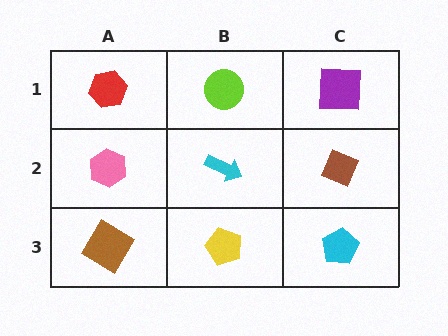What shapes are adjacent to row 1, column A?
A pink hexagon (row 2, column A), a lime circle (row 1, column B).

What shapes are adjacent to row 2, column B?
A lime circle (row 1, column B), a yellow pentagon (row 3, column B), a pink hexagon (row 2, column A), a brown diamond (row 2, column C).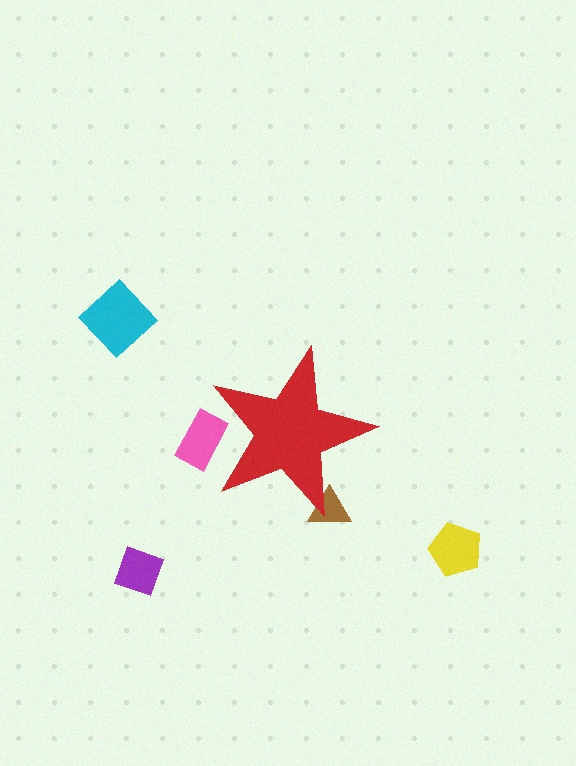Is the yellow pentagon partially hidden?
No, the yellow pentagon is fully visible.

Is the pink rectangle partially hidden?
Yes, the pink rectangle is partially hidden behind the red star.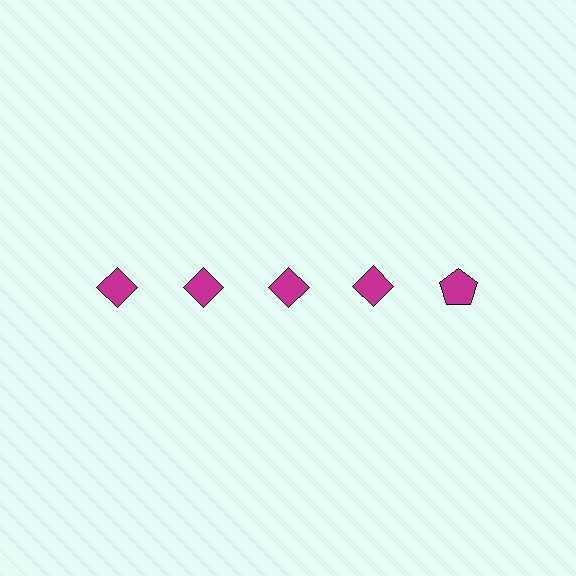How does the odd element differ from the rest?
It has a different shape: pentagon instead of diamond.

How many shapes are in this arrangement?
There are 5 shapes arranged in a grid pattern.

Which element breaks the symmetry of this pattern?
The magenta pentagon in the top row, rightmost column breaks the symmetry. All other shapes are magenta diamonds.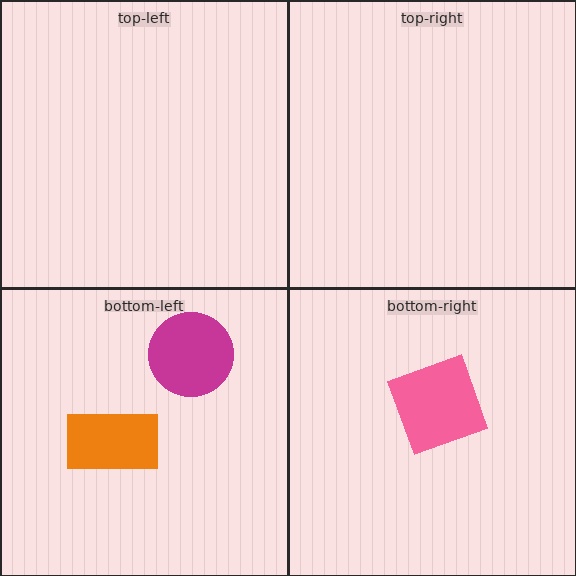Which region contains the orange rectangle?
The bottom-left region.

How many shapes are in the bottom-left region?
2.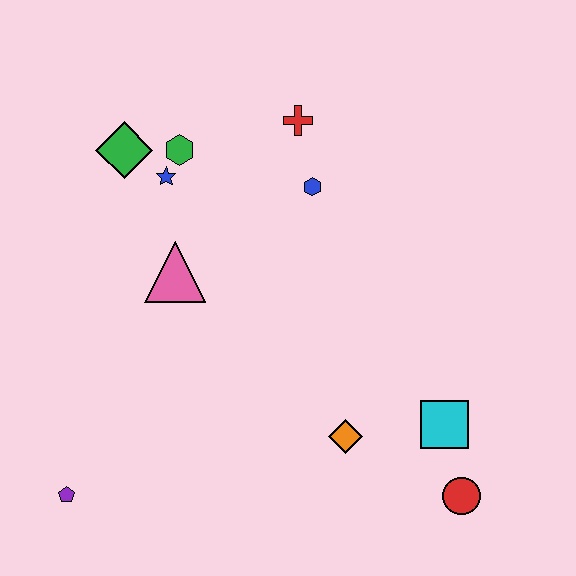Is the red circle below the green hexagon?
Yes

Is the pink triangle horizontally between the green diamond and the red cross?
Yes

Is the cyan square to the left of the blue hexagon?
No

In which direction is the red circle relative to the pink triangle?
The red circle is to the right of the pink triangle.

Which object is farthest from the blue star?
The red circle is farthest from the blue star.